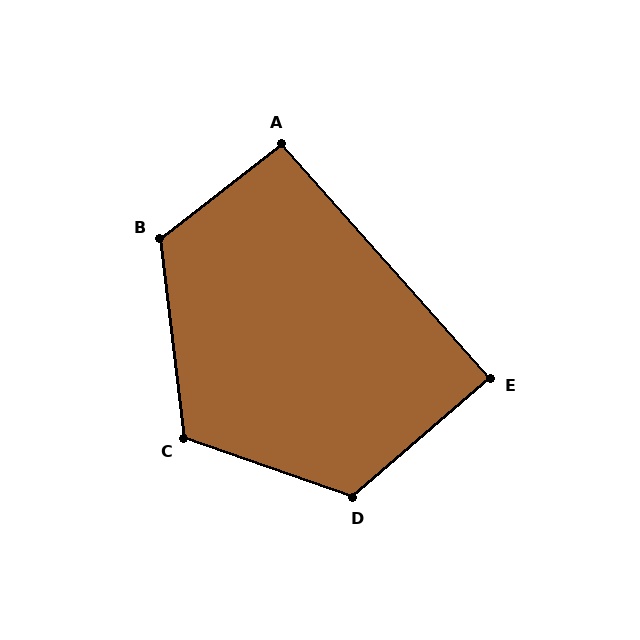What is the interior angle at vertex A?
Approximately 94 degrees (approximately right).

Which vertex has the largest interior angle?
B, at approximately 121 degrees.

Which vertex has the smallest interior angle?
E, at approximately 89 degrees.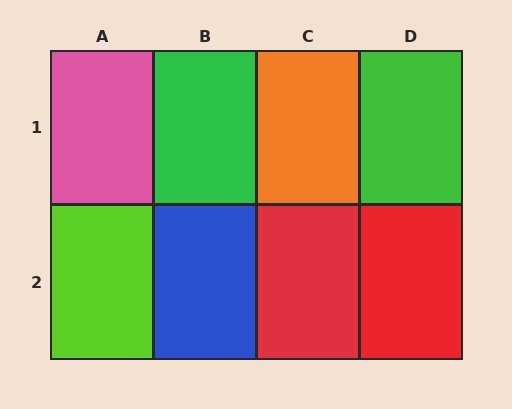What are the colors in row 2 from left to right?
Lime, blue, red, red.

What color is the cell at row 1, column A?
Pink.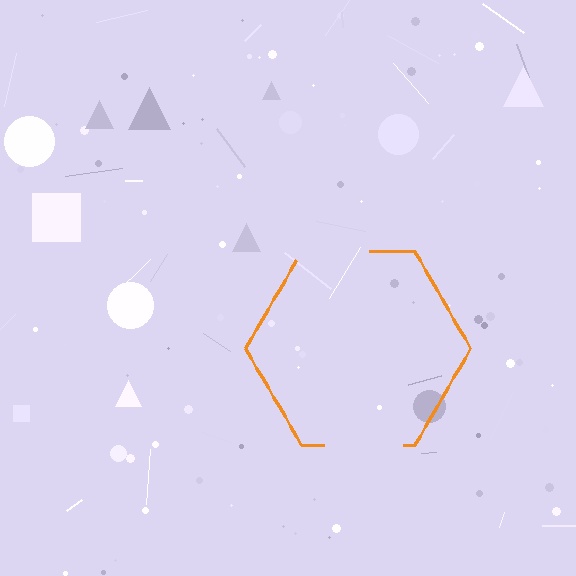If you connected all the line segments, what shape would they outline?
They would outline a hexagon.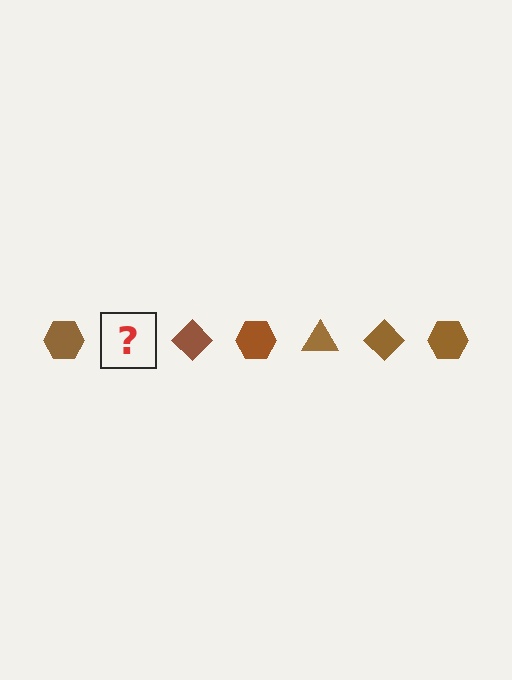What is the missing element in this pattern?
The missing element is a brown triangle.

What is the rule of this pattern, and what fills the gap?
The rule is that the pattern cycles through hexagon, triangle, diamond shapes in brown. The gap should be filled with a brown triangle.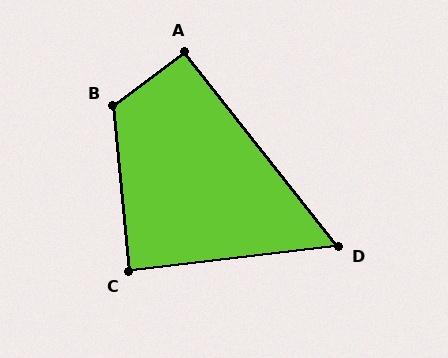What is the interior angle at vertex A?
Approximately 92 degrees (approximately right).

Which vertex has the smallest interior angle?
D, at approximately 58 degrees.